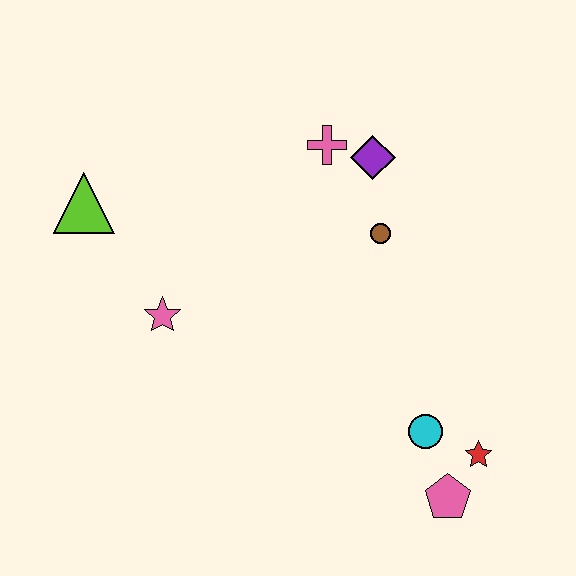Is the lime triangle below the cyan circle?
No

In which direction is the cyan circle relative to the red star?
The cyan circle is to the left of the red star.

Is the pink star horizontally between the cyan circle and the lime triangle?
Yes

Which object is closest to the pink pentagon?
The red star is closest to the pink pentagon.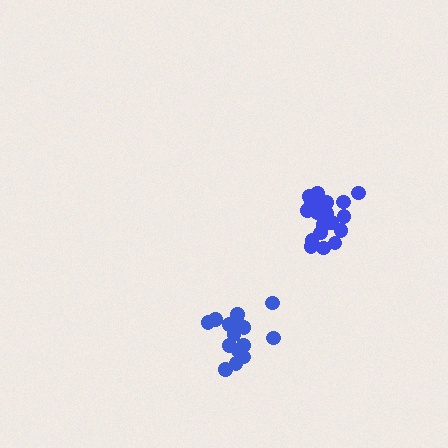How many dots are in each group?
Group 1: 15 dots, Group 2: 19 dots (34 total).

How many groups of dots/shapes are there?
There are 2 groups.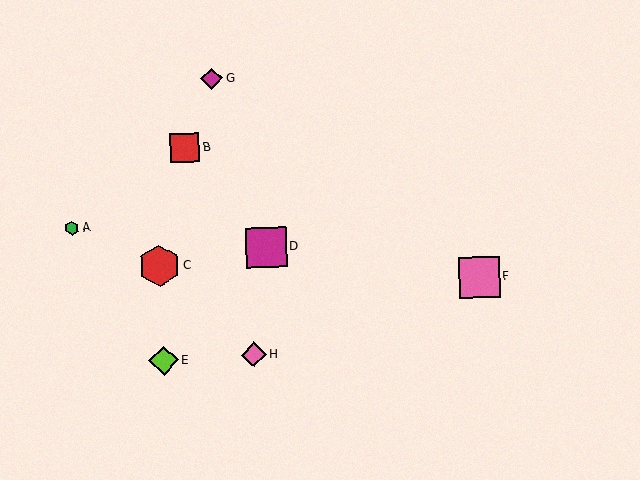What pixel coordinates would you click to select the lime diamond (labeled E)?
Click at (164, 360) to select the lime diamond E.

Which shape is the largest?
The pink square (labeled F) is the largest.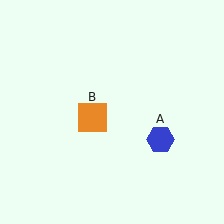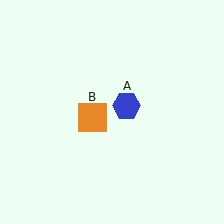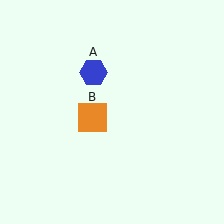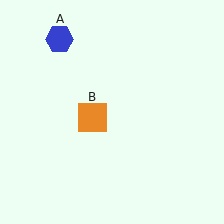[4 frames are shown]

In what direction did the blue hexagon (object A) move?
The blue hexagon (object A) moved up and to the left.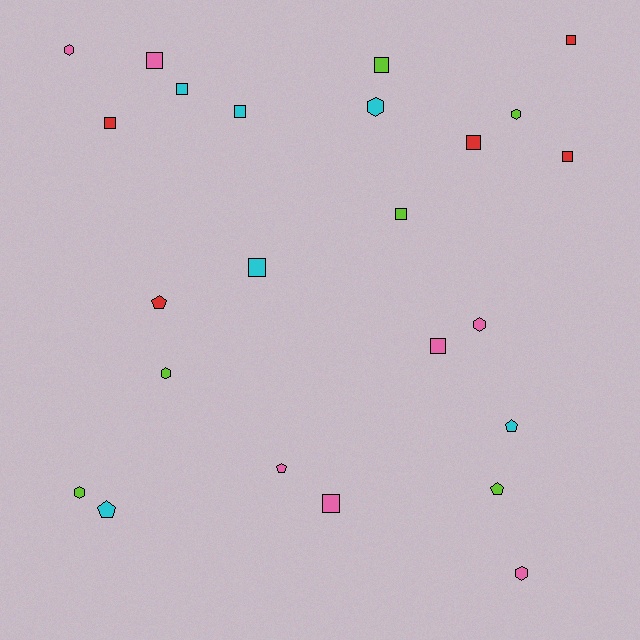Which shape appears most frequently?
Square, with 12 objects.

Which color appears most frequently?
Pink, with 7 objects.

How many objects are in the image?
There are 24 objects.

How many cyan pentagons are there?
There are 2 cyan pentagons.